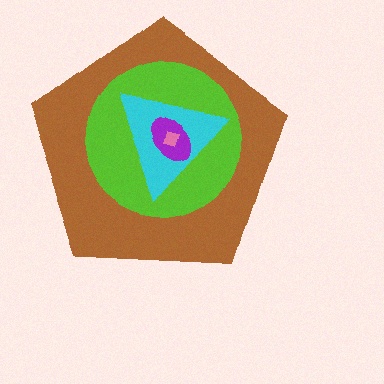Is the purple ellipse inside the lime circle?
Yes.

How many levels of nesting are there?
5.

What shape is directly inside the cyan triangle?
The purple ellipse.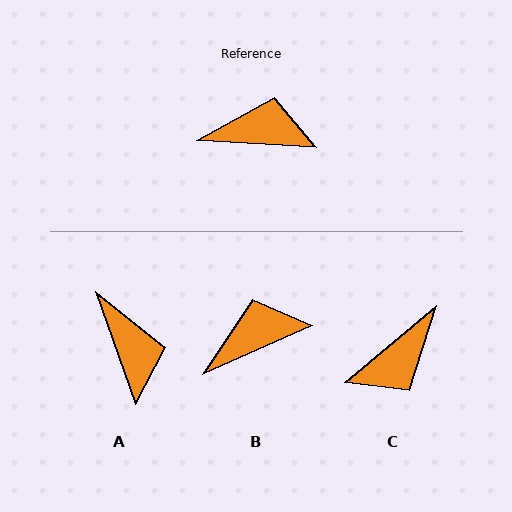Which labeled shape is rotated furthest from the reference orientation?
C, about 137 degrees away.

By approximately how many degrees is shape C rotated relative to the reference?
Approximately 137 degrees clockwise.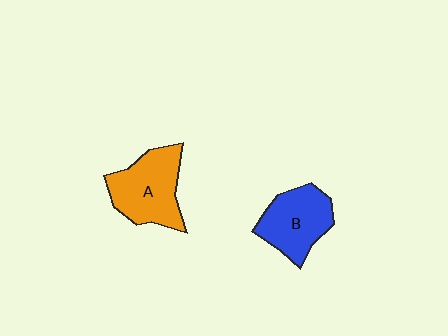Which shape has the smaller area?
Shape B (blue).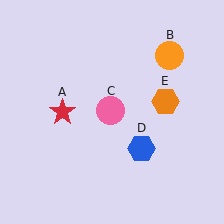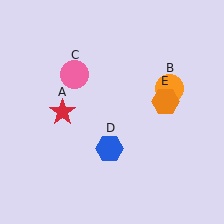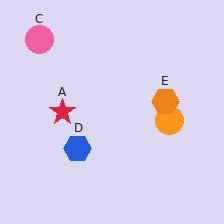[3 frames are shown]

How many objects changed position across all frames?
3 objects changed position: orange circle (object B), pink circle (object C), blue hexagon (object D).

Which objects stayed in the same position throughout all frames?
Red star (object A) and orange hexagon (object E) remained stationary.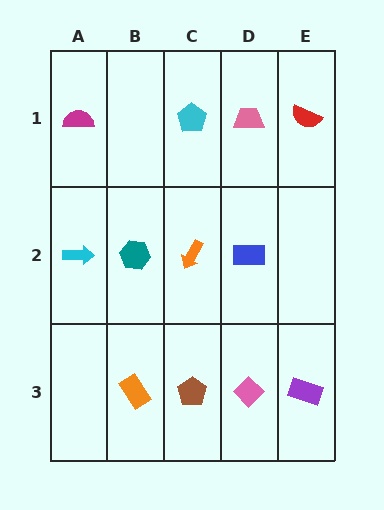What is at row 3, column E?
A purple rectangle.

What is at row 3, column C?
A brown pentagon.